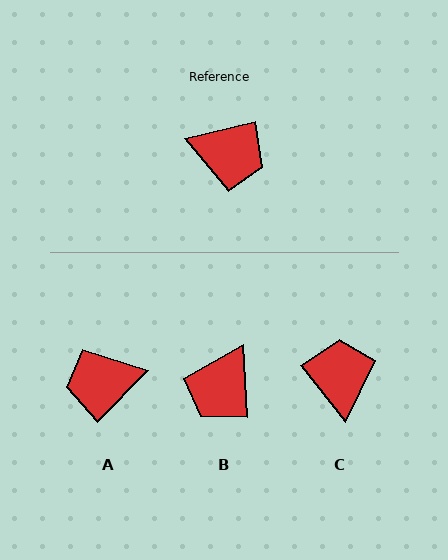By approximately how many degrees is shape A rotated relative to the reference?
Approximately 148 degrees clockwise.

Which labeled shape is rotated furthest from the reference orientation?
A, about 148 degrees away.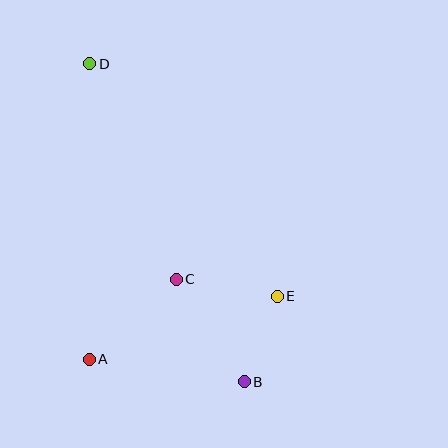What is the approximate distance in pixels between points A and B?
The distance between A and B is approximately 156 pixels.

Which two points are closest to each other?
Points B and E are closest to each other.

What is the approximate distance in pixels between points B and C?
The distance between B and C is approximately 123 pixels.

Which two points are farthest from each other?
Points B and D are farthest from each other.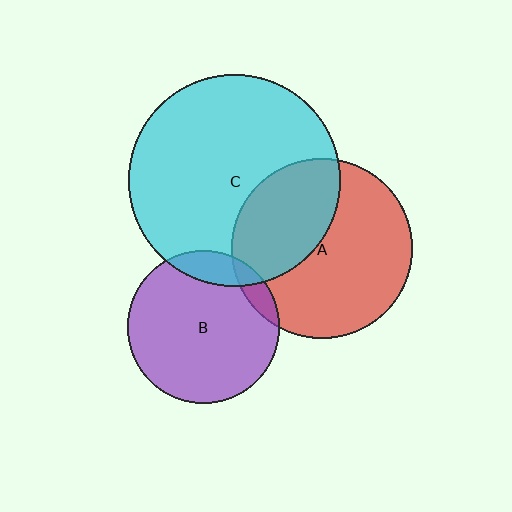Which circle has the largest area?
Circle C (cyan).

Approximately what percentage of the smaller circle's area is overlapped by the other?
Approximately 40%.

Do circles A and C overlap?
Yes.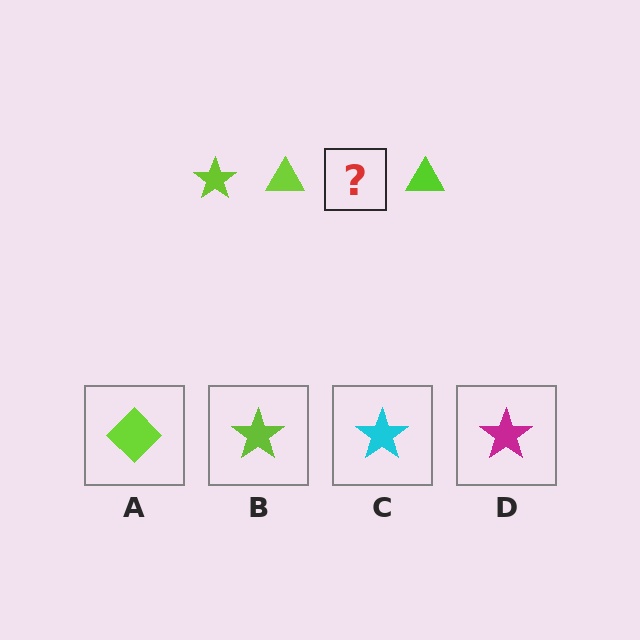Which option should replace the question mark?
Option B.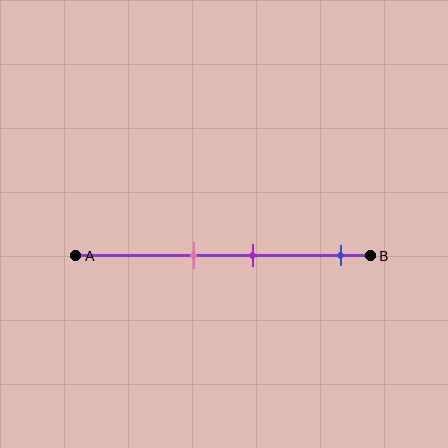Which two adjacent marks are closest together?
The pink and purple marks are the closest adjacent pair.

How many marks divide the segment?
There are 3 marks dividing the segment.